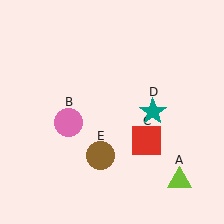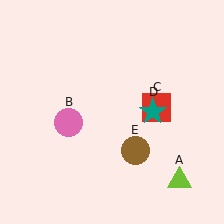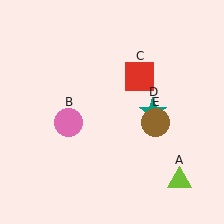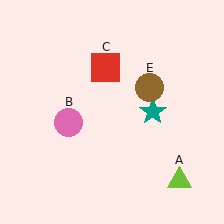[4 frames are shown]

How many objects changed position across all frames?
2 objects changed position: red square (object C), brown circle (object E).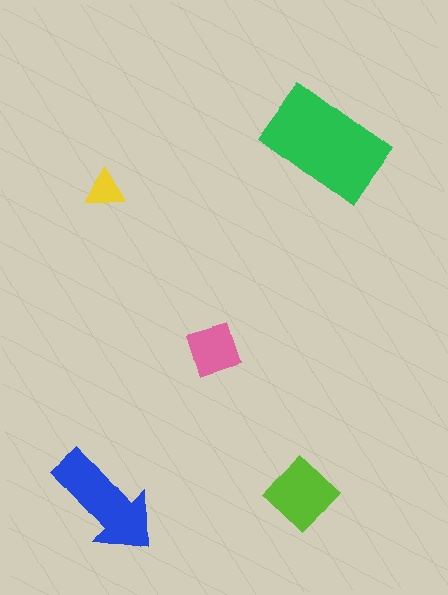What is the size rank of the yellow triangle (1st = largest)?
5th.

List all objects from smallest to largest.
The yellow triangle, the pink square, the lime diamond, the blue arrow, the green rectangle.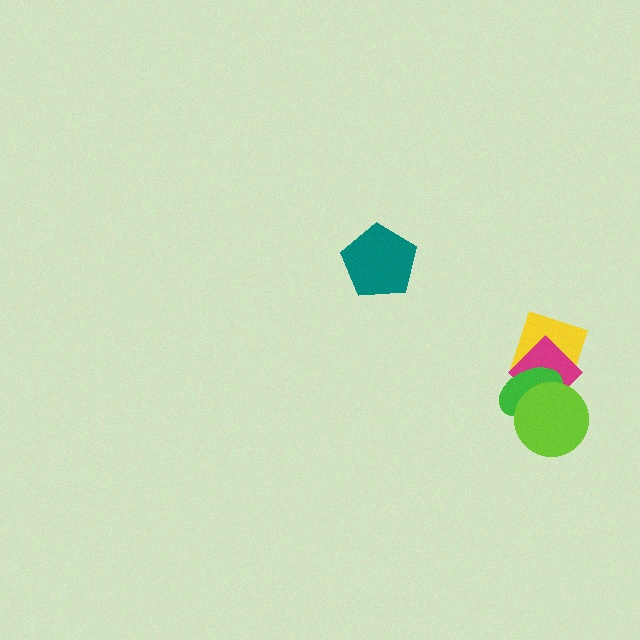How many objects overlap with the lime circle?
2 objects overlap with the lime circle.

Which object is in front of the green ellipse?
The lime circle is in front of the green ellipse.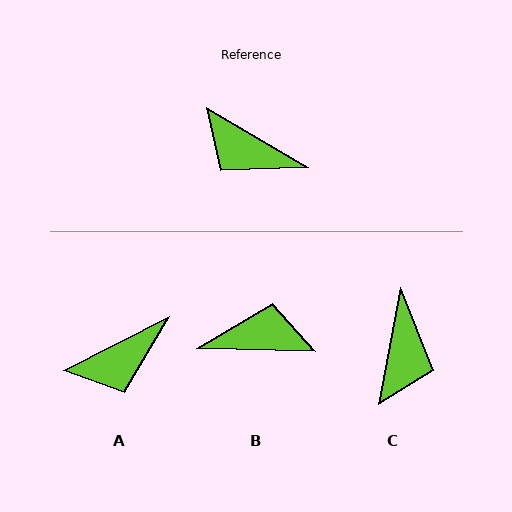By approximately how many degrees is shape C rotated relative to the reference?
Approximately 110 degrees counter-clockwise.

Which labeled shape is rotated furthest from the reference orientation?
B, about 151 degrees away.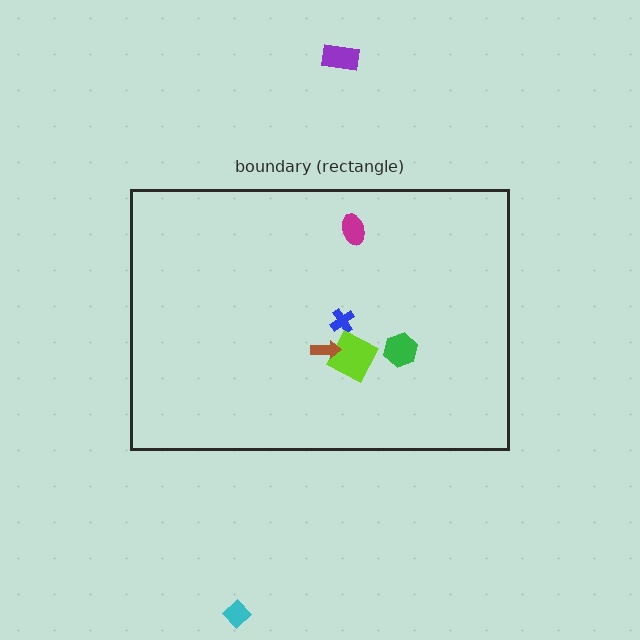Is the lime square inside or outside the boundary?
Inside.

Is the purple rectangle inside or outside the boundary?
Outside.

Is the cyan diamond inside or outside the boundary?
Outside.